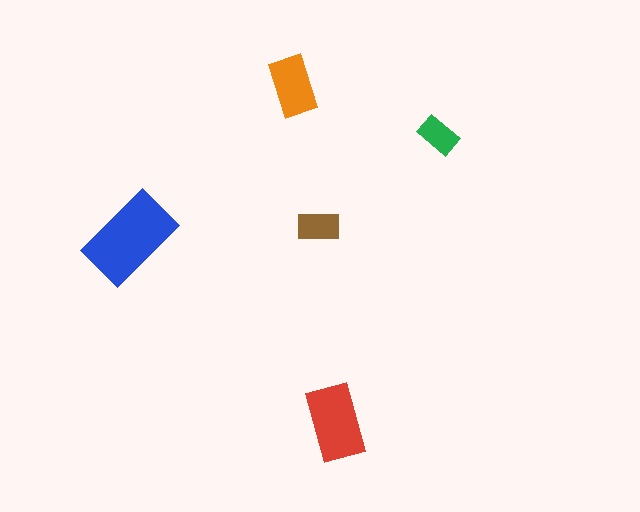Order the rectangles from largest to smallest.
the blue one, the red one, the orange one, the brown one, the green one.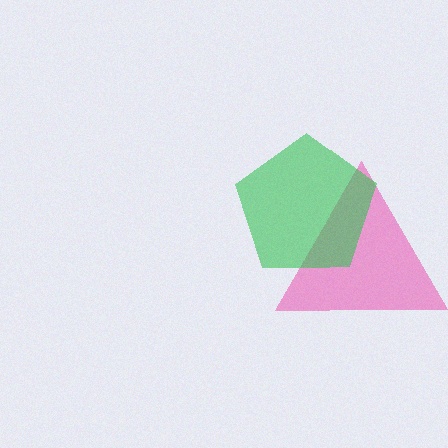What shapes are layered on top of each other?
The layered shapes are: a pink triangle, a green pentagon.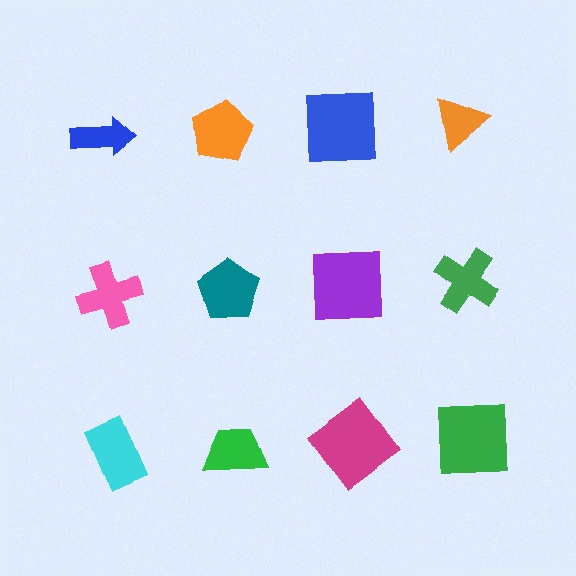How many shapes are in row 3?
4 shapes.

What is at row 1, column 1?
A blue arrow.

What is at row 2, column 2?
A teal pentagon.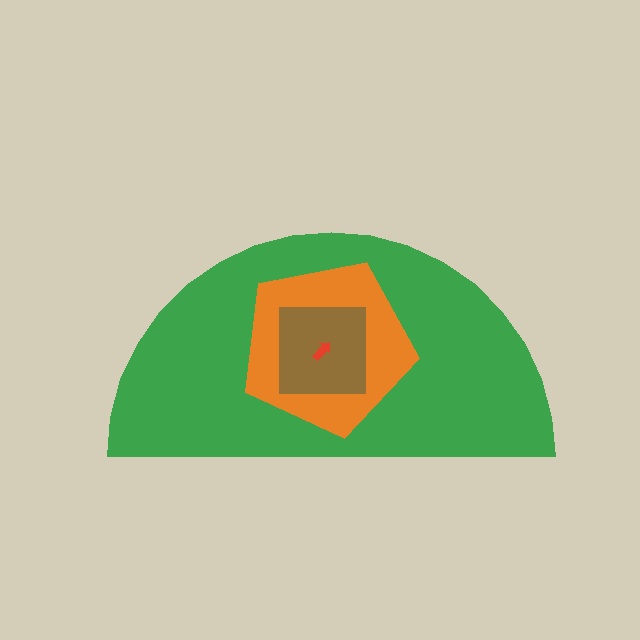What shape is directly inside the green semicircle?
The orange pentagon.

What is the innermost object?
The red arrow.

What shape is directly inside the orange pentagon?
The brown square.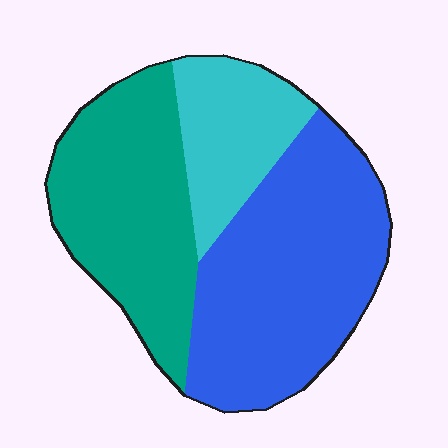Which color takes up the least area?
Cyan, at roughly 20%.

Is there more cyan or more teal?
Teal.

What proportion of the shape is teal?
Teal takes up about one third (1/3) of the shape.